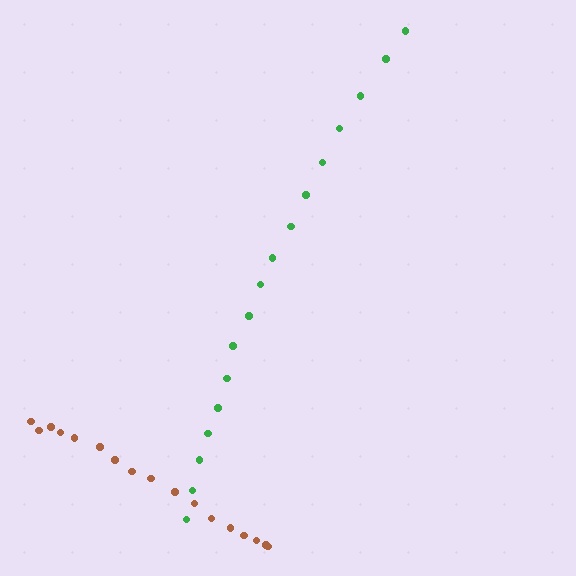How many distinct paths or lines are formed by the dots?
There are 2 distinct paths.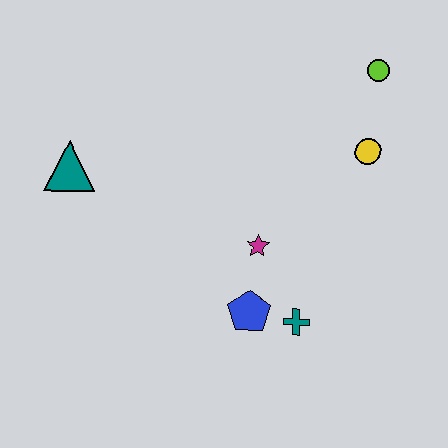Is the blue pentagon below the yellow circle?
Yes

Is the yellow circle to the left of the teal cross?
No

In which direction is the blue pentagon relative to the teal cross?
The blue pentagon is to the left of the teal cross.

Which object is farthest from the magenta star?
The lime circle is farthest from the magenta star.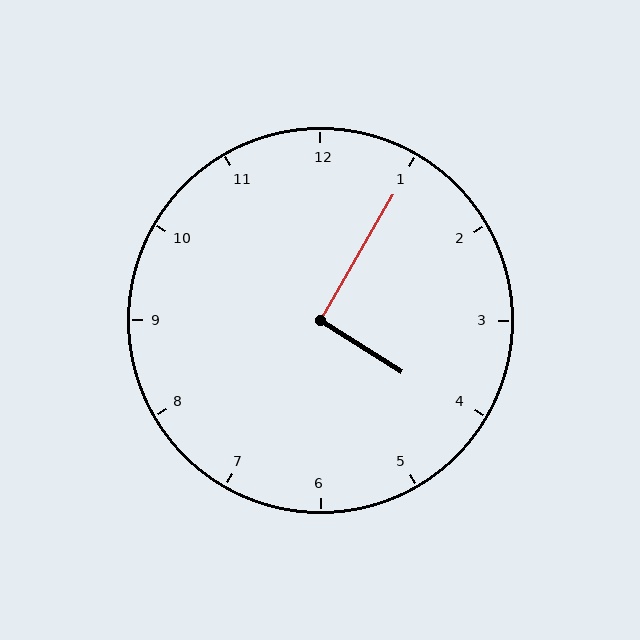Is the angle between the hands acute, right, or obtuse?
It is right.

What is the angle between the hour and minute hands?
Approximately 92 degrees.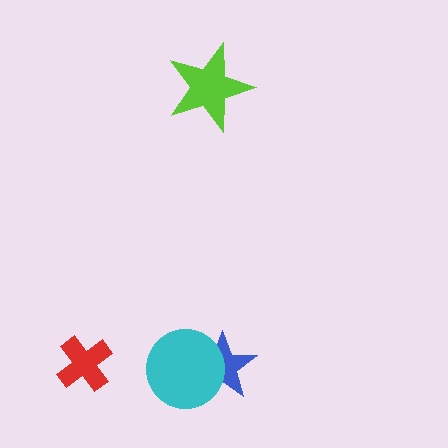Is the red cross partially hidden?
No, no other shape covers it.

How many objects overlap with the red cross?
0 objects overlap with the red cross.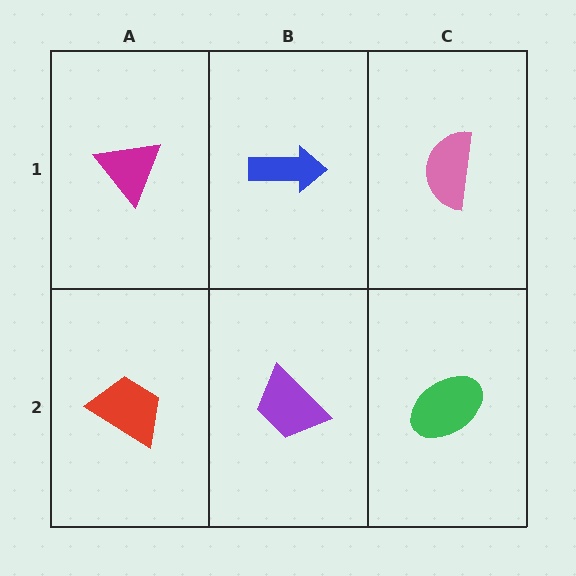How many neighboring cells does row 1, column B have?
3.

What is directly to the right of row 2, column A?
A purple trapezoid.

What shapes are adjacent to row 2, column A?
A magenta triangle (row 1, column A), a purple trapezoid (row 2, column B).